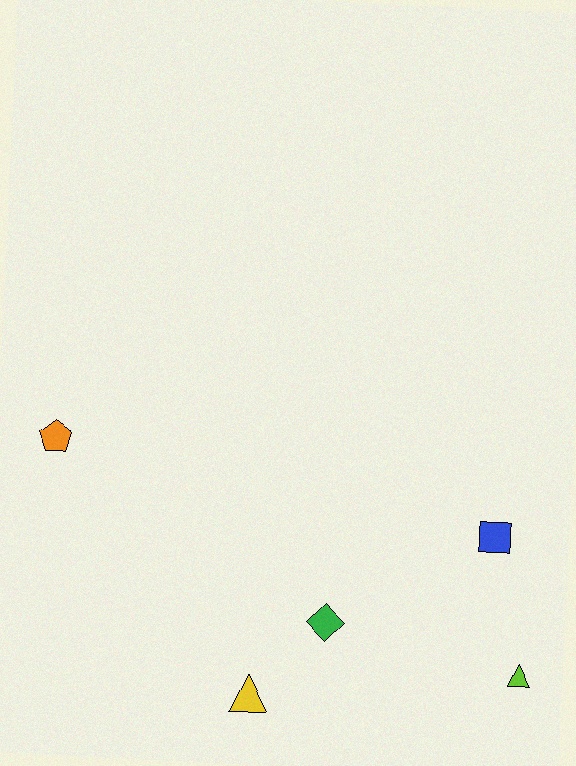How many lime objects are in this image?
There is 1 lime object.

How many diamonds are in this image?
There is 1 diamond.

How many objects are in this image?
There are 5 objects.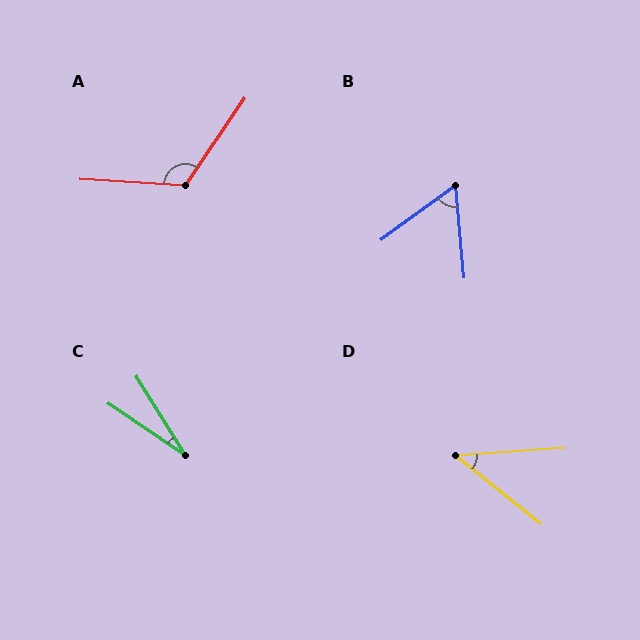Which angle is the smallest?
C, at approximately 24 degrees.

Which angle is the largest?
A, at approximately 121 degrees.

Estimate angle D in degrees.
Approximately 43 degrees.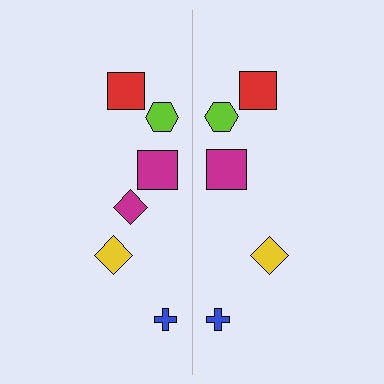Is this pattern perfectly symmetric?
No, the pattern is not perfectly symmetric. A magenta diamond is missing from the right side.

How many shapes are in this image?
There are 11 shapes in this image.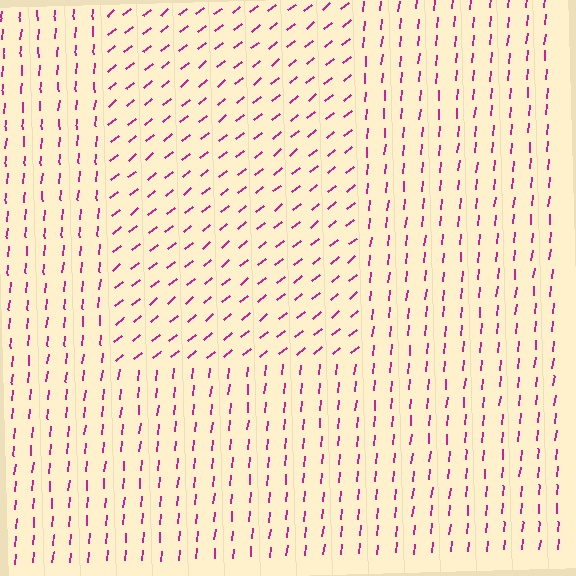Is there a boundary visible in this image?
Yes, there is a texture boundary formed by a change in line orientation.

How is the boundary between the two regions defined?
The boundary is defined purely by a change in line orientation (approximately 45 degrees difference). All lines are the same color and thickness.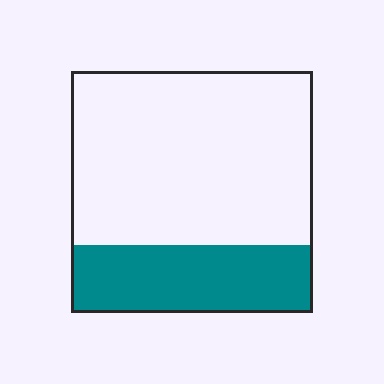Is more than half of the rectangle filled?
No.